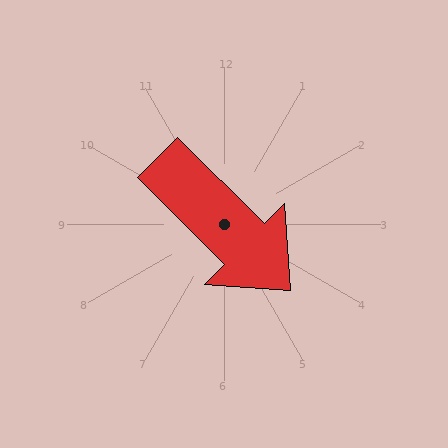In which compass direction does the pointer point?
Southeast.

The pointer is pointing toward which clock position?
Roughly 4 o'clock.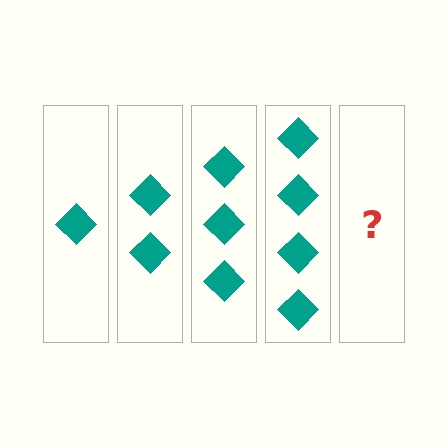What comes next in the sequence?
The next element should be 5 diamonds.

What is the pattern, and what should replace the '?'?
The pattern is that each step adds one more diamond. The '?' should be 5 diamonds.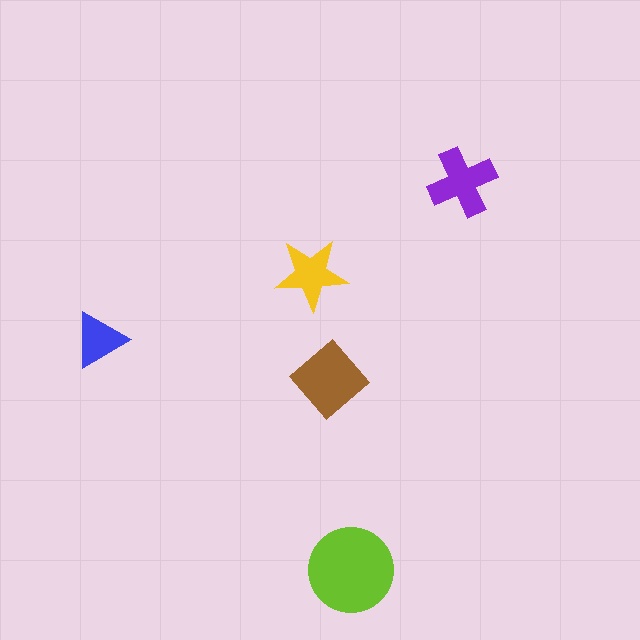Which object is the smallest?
The blue triangle.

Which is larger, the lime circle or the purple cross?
The lime circle.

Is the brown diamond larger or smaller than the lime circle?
Smaller.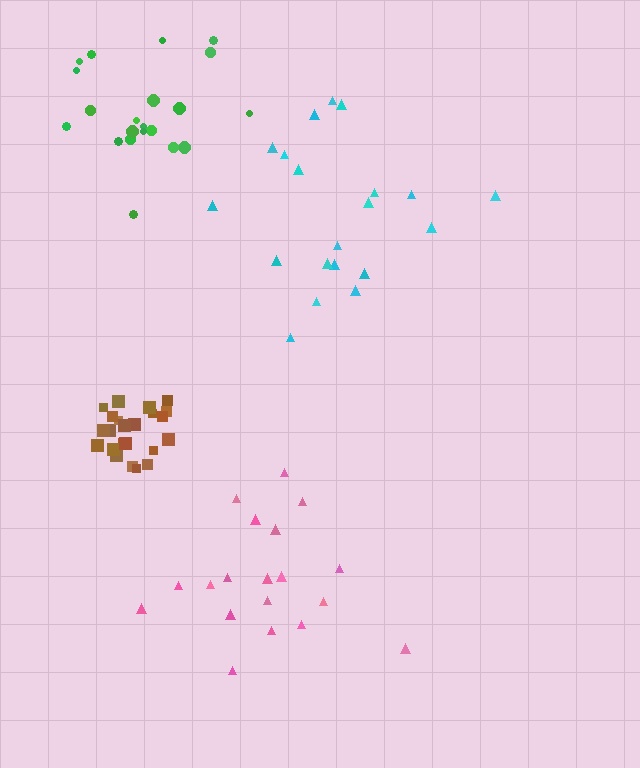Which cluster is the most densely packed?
Brown.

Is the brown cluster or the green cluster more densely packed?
Brown.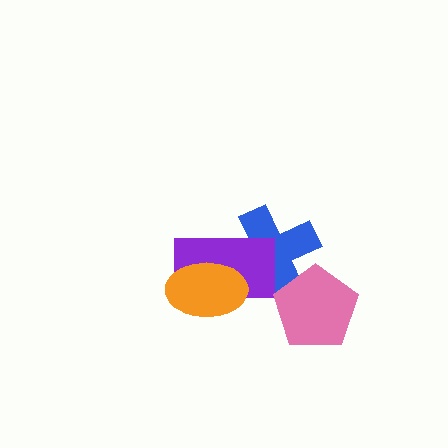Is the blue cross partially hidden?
Yes, it is partially covered by another shape.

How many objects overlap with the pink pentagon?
1 object overlaps with the pink pentagon.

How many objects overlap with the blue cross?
3 objects overlap with the blue cross.